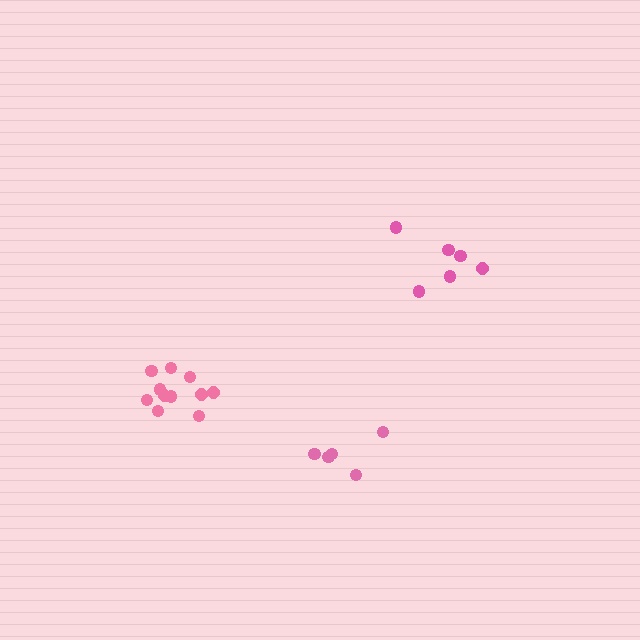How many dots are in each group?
Group 1: 6 dots, Group 2: 11 dots, Group 3: 5 dots (22 total).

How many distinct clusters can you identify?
There are 3 distinct clusters.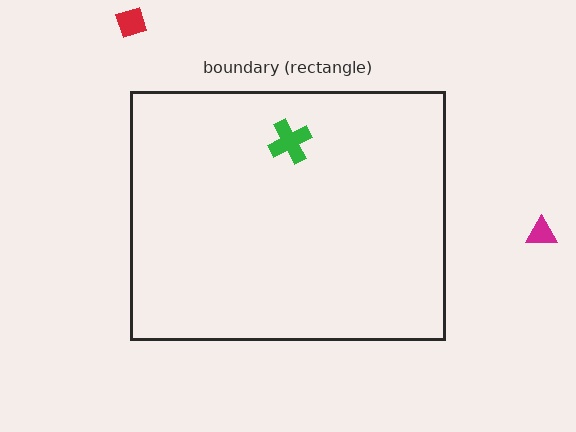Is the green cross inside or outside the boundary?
Inside.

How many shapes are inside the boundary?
1 inside, 2 outside.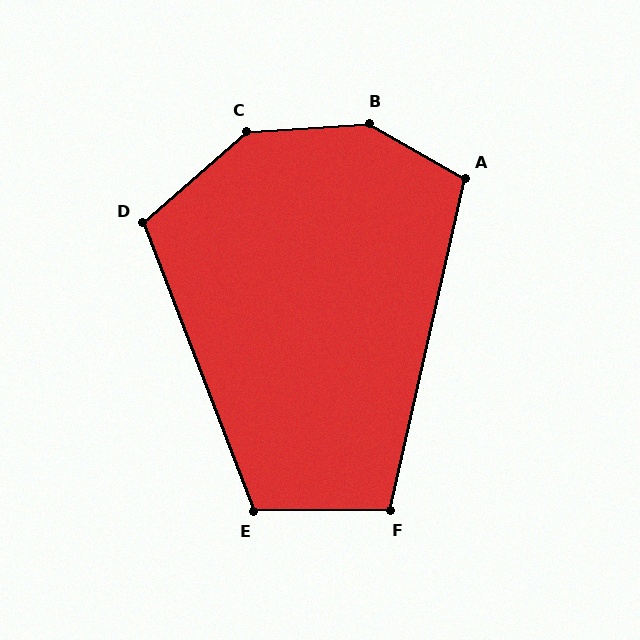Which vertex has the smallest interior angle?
F, at approximately 103 degrees.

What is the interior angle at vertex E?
Approximately 110 degrees (obtuse).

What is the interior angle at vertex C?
Approximately 142 degrees (obtuse).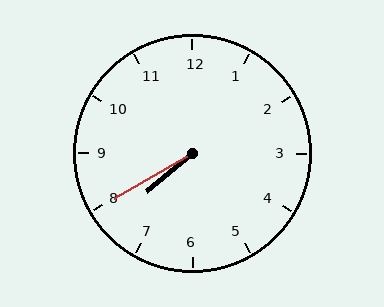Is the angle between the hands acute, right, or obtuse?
It is acute.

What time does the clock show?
7:40.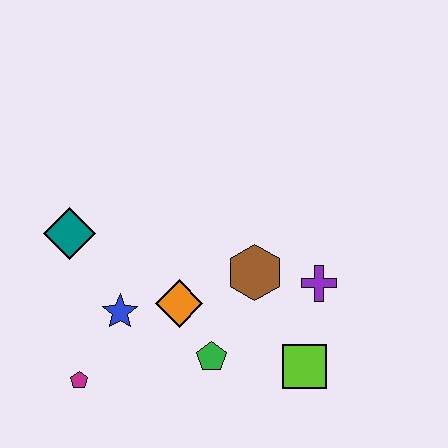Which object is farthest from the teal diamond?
The lime square is farthest from the teal diamond.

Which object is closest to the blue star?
The orange diamond is closest to the blue star.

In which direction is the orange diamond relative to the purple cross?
The orange diamond is to the left of the purple cross.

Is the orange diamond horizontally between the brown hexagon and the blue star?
Yes